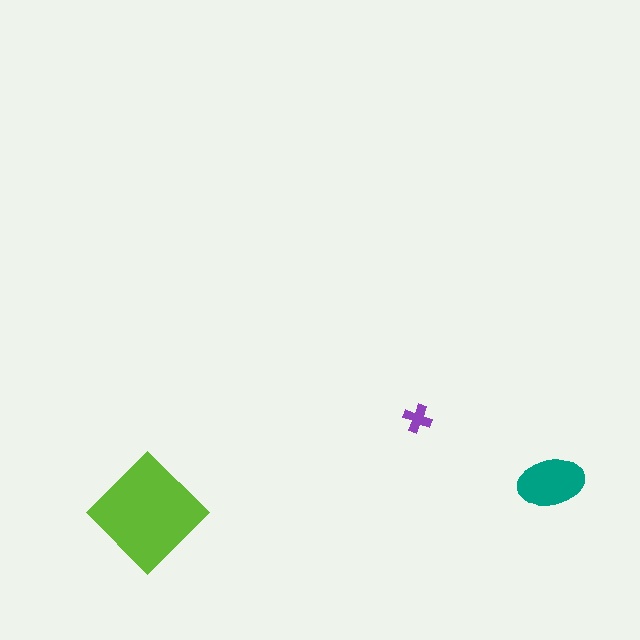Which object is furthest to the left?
The lime diamond is leftmost.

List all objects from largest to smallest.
The lime diamond, the teal ellipse, the purple cross.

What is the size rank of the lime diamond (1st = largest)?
1st.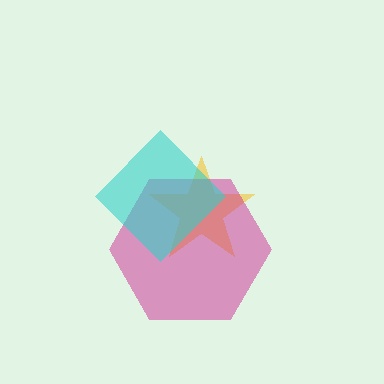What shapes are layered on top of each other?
The layered shapes are: a yellow star, a magenta hexagon, a cyan diamond.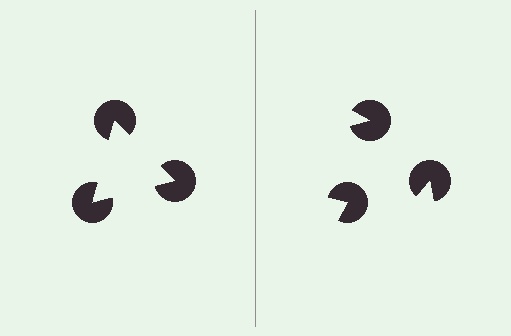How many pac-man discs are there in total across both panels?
6 — 3 on each side.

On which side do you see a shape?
An illusory triangle appears on the left side. On the right side the wedge cuts are rotated, so no coherent shape forms.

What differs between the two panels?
The pac-man discs are positioned identically on both sides; only the wedge orientations differ. On the left they align to a triangle; on the right they are misaligned.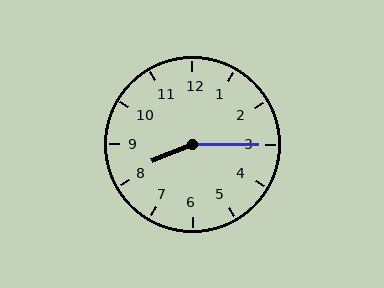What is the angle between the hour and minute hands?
Approximately 158 degrees.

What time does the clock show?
8:15.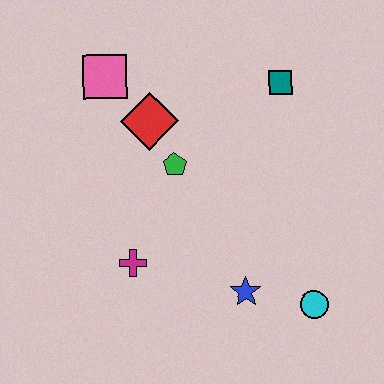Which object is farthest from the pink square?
The cyan circle is farthest from the pink square.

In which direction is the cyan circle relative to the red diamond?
The cyan circle is below the red diamond.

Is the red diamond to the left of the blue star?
Yes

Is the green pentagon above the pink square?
No